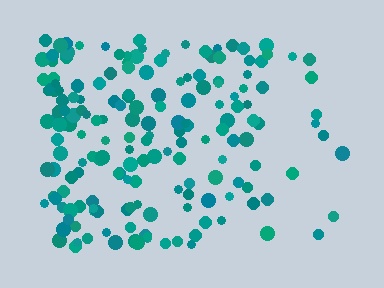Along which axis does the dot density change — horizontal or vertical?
Horizontal.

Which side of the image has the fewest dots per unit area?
The right.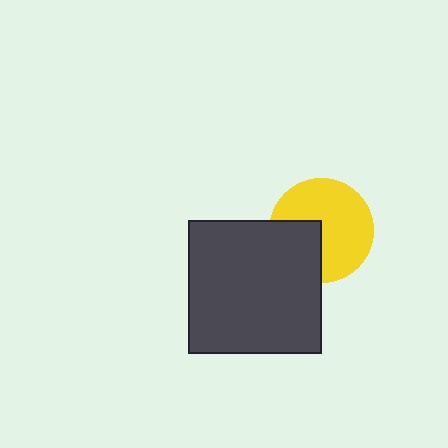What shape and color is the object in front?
The object in front is a dark gray square.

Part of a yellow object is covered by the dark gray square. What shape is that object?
It is a circle.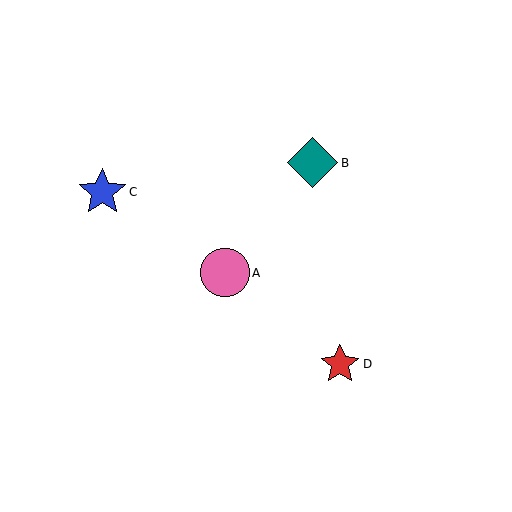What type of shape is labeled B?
Shape B is a teal diamond.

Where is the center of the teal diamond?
The center of the teal diamond is at (313, 163).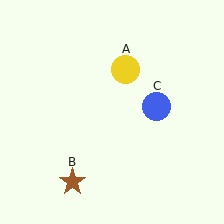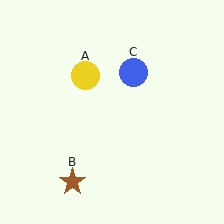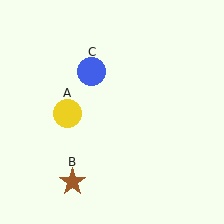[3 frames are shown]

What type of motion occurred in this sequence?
The yellow circle (object A), blue circle (object C) rotated counterclockwise around the center of the scene.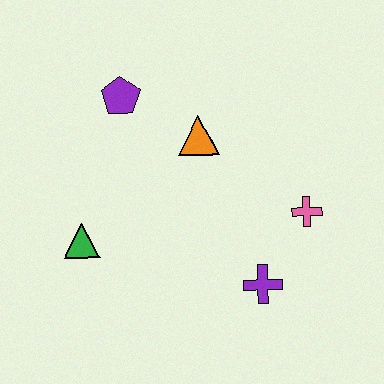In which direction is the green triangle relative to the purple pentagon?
The green triangle is below the purple pentagon.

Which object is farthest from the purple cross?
The purple pentagon is farthest from the purple cross.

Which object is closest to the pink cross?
The purple cross is closest to the pink cross.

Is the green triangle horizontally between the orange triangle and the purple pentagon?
No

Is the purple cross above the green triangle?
No